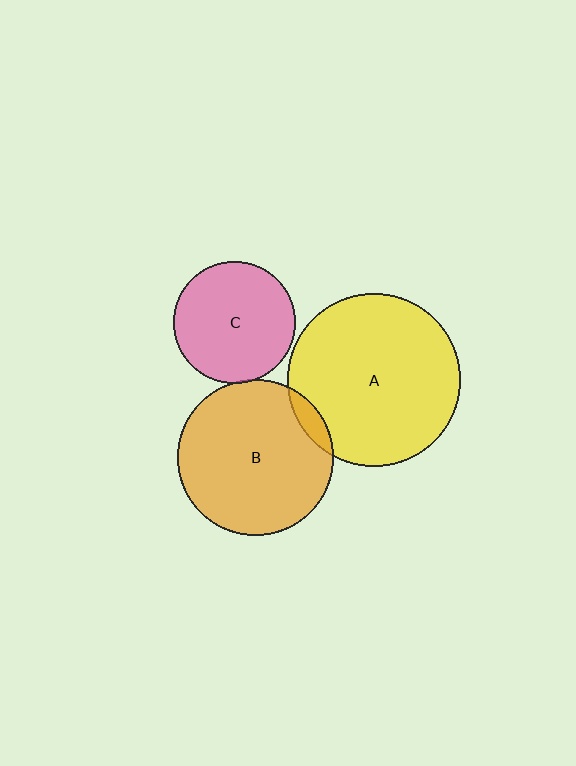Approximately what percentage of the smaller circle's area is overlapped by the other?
Approximately 5%.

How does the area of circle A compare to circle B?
Approximately 1.2 times.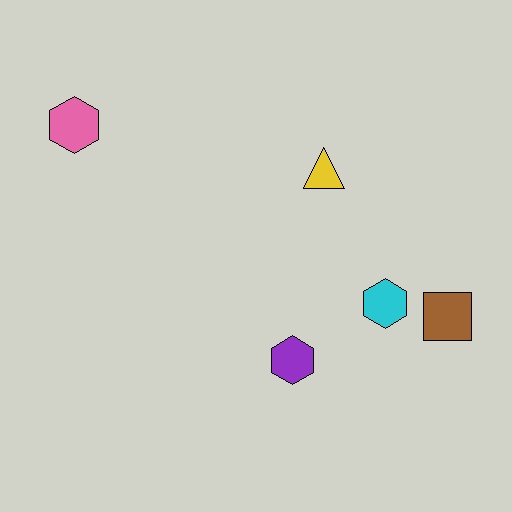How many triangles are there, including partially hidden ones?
There is 1 triangle.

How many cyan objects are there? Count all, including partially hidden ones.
There is 1 cyan object.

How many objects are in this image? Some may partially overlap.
There are 5 objects.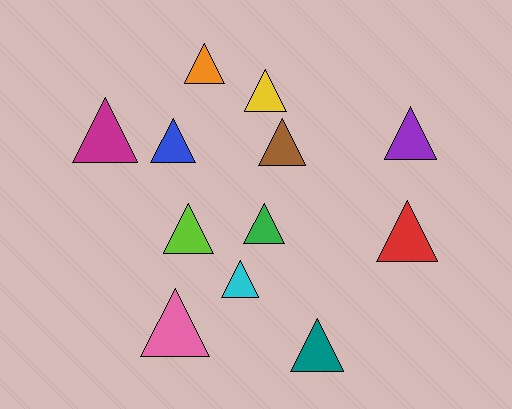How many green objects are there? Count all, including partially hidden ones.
There is 1 green object.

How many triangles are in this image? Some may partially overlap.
There are 12 triangles.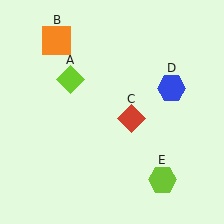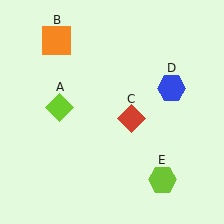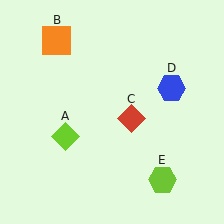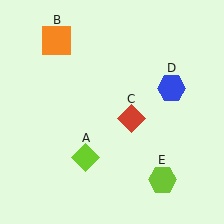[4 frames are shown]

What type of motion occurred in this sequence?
The lime diamond (object A) rotated counterclockwise around the center of the scene.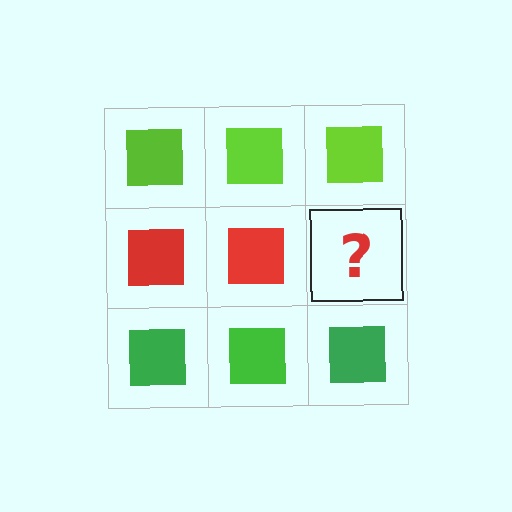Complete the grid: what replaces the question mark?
The question mark should be replaced with a red square.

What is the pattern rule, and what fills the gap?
The rule is that each row has a consistent color. The gap should be filled with a red square.